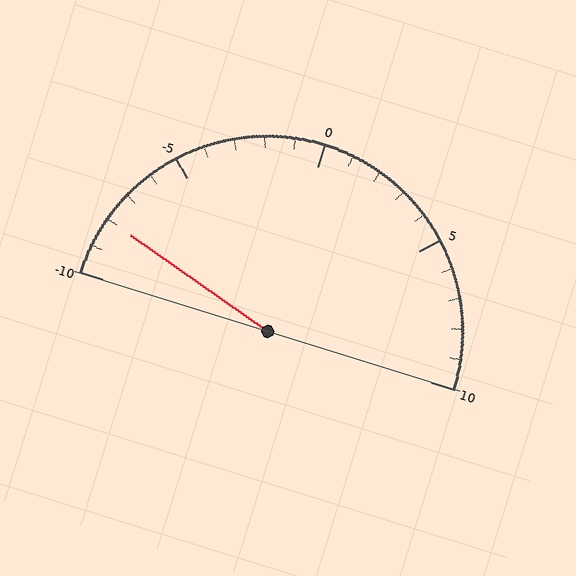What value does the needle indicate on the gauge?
The needle indicates approximately -8.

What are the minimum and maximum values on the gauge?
The gauge ranges from -10 to 10.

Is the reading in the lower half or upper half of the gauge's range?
The reading is in the lower half of the range (-10 to 10).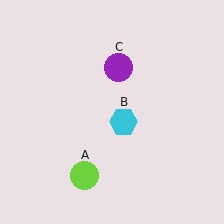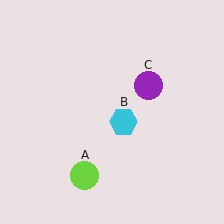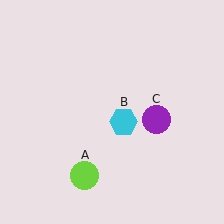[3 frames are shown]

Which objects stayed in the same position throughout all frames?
Lime circle (object A) and cyan hexagon (object B) remained stationary.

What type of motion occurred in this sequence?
The purple circle (object C) rotated clockwise around the center of the scene.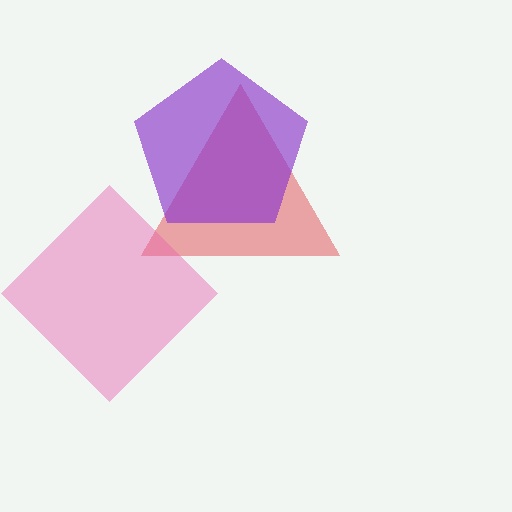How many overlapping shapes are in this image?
There are 3 overlapping shapes in the image.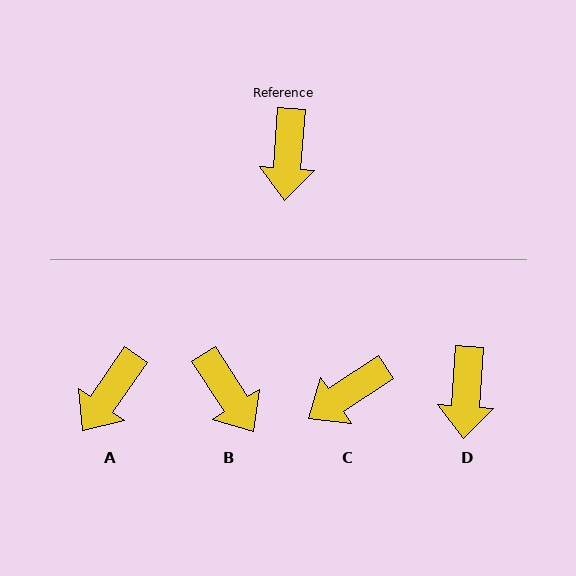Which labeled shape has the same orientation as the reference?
D.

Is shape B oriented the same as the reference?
No, it is off by about 37 degrees.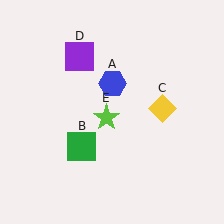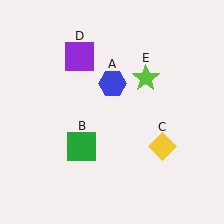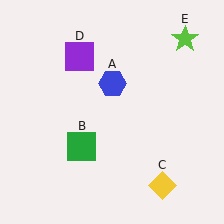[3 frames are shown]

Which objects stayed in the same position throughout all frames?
Blue hexagon (object A) and green square (object B) and purple square (object D) remained stationary.